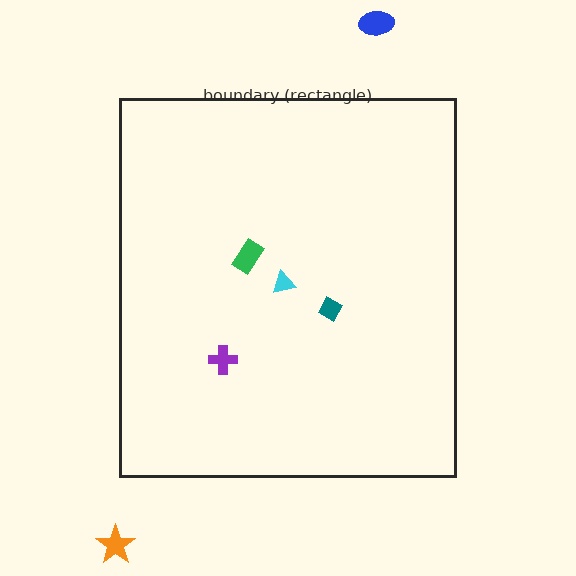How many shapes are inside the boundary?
4 inside, 2 outside.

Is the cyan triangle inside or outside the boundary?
Inside.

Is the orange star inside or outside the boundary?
Outside.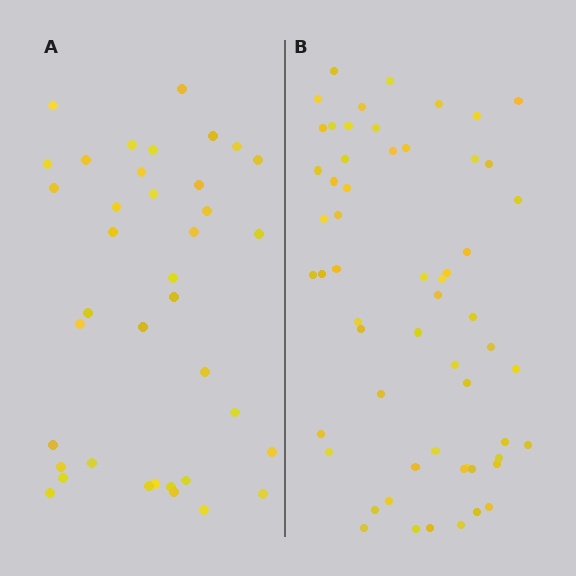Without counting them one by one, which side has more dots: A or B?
Region B (the right region) has more dots.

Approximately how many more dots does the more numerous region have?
Region B has approximately 20 more dots than region A.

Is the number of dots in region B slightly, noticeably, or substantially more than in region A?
Region B has substantially more. The ratio is roughly 1.5 to 1.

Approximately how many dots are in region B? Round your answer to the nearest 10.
About 60 dots. (The exact count is 58, which rounds to 60.)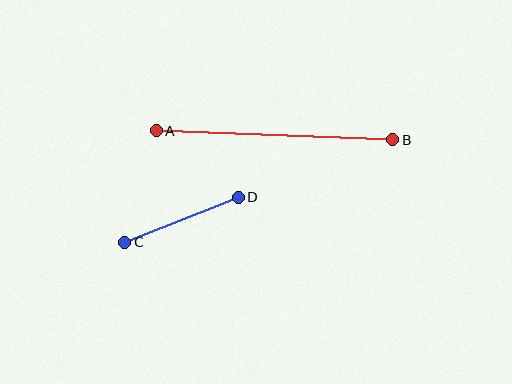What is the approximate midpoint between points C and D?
The midpoint is at approximately (182, 220) pixels.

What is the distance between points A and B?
The distance is approximately 237 pixels.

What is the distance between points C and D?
The distance is approximately 122 pixels.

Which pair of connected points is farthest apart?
Points A and B are farthest apart.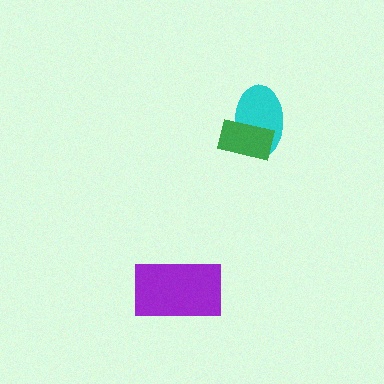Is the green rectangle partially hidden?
No, no other shape covers it.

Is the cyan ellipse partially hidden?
Yes, it is partially covered by another shape.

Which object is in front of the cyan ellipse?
The green rectangle is in front of the cyan ellipse.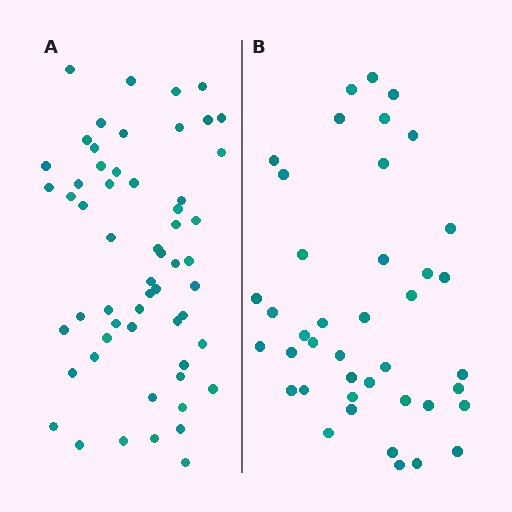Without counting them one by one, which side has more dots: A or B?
Region A (the left region) has more dots.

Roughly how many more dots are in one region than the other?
Region A has approximately 15 more dots than region B.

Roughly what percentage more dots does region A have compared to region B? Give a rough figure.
About 40% more.